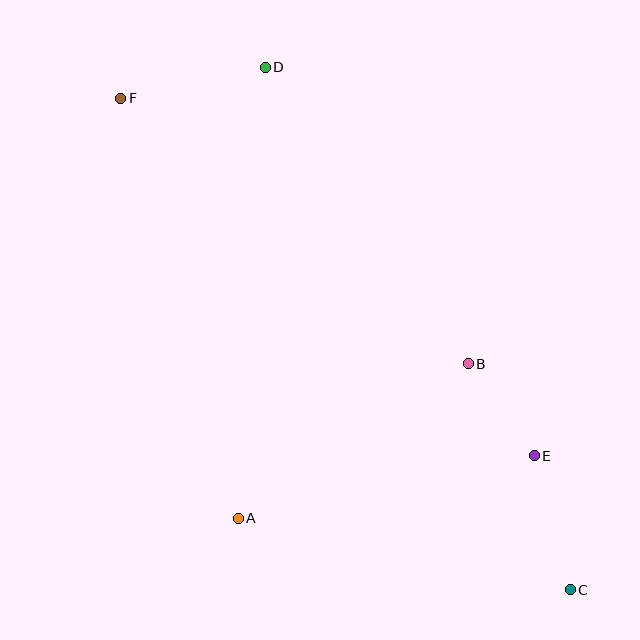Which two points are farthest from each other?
Points C and F are farthest from each other.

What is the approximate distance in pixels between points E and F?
The distance between E and F is approximately 546 pixels.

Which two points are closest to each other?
Points B and E are closest to each other.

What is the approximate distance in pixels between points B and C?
The distance between B and C is approximately 248 pixels.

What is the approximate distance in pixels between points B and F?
The distance between B and F is approximately 437 pixels.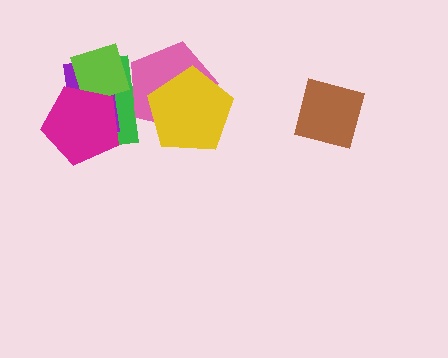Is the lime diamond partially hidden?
Yes, it is partially covered by another shape.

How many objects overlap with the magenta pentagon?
3 objects overlap with the magenta pentagon.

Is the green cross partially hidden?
Yes, it is partially covered by another shape.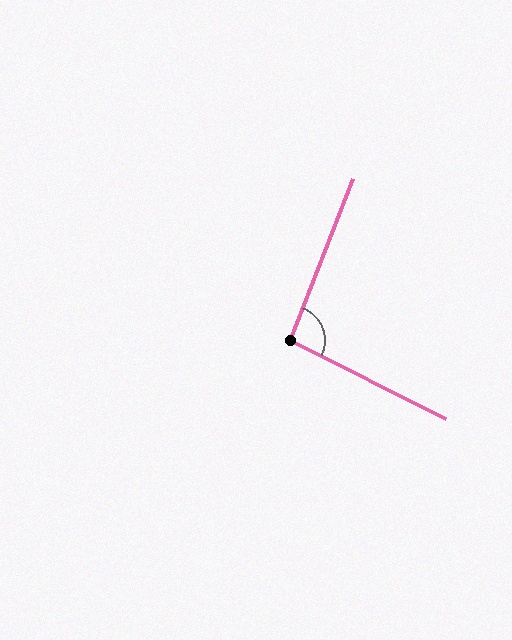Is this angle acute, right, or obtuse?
It is obtuse.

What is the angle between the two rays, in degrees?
Approximately 95 degrees.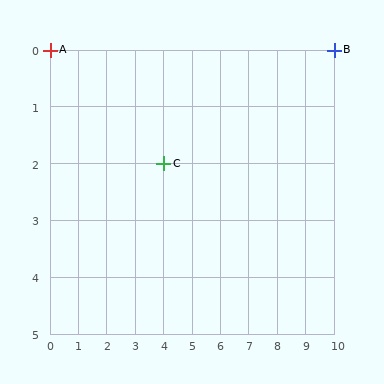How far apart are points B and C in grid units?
Points B and C are 6 columns and 2 rows apart (about 6.3 grid units diagonally).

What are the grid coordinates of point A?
Point A is at grid coordinates (0, 0).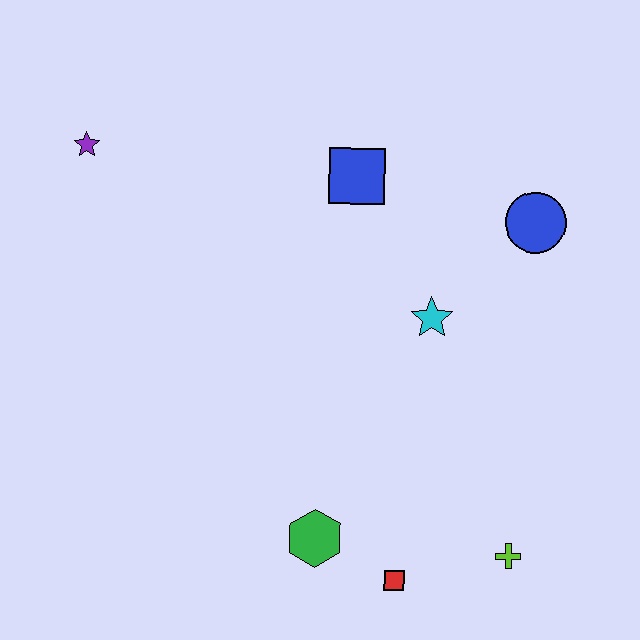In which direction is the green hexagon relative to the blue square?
The green hexagon is below the blue square.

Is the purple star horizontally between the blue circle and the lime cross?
No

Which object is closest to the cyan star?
The blue circle is closest to the cyan star.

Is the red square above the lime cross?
No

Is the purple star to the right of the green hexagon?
No